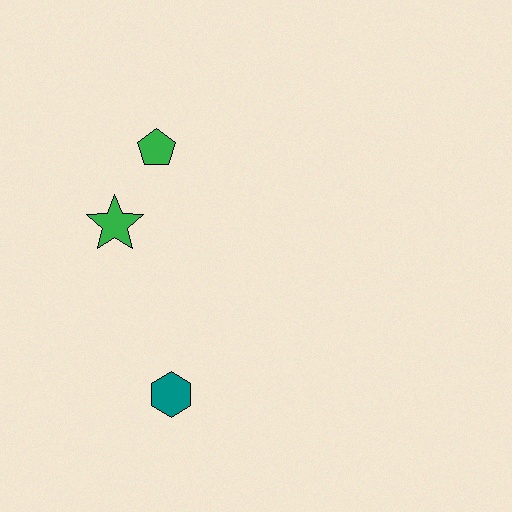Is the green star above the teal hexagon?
Yes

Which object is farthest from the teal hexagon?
The green pentagon is farthest from the teal hexagon.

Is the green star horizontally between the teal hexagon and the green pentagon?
No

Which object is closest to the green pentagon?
The green star is closest to the green pentagon.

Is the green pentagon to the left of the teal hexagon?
Yes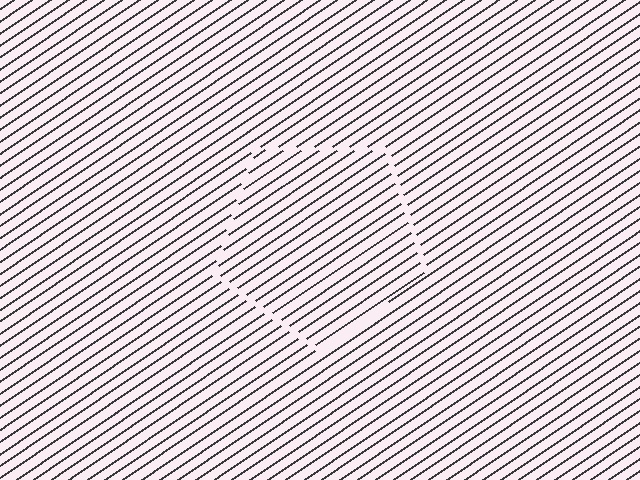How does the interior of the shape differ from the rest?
The interior of the shape contains the same grating, shifted by half a period — the contour is defined by the phase discontinuity where line-ends from the inner and outer gratings abut.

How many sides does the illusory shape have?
5 sides — the line-ends trace a pentagon.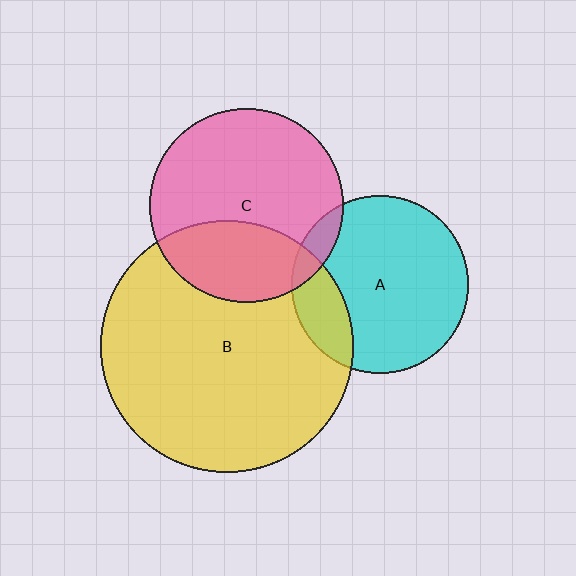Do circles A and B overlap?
Yes.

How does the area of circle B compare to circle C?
Approximately 1.7 times.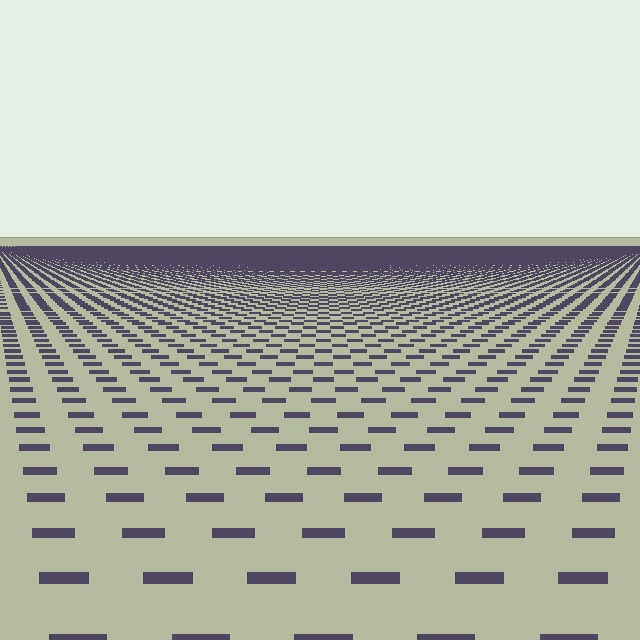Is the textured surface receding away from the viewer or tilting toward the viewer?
The surface is receding away from the viewer. Texture elements get smaller and denser toward the top.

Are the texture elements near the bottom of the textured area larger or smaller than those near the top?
Larger. Near the bottom, elements are closer to the viewer and appear at a bigger on-screen size.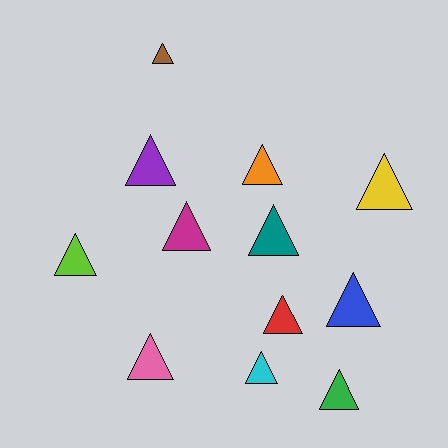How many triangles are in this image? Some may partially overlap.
There are 12 triangles.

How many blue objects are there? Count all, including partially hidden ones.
There is 1 blue object.